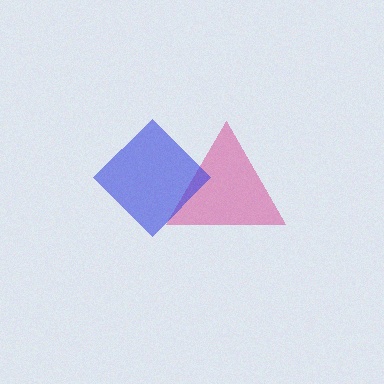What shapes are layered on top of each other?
The layered shapes are: a magenta triangle, a blue diamond.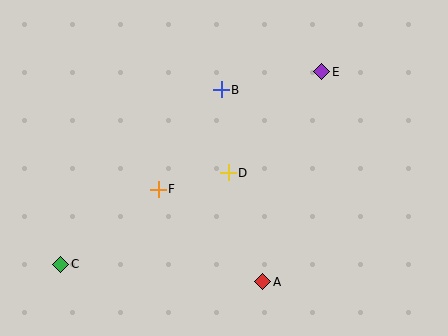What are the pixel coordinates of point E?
Point E is at (322, 72).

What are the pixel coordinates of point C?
Point C is at (61, 264).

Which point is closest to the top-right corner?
Point E is closest to the top-right corner.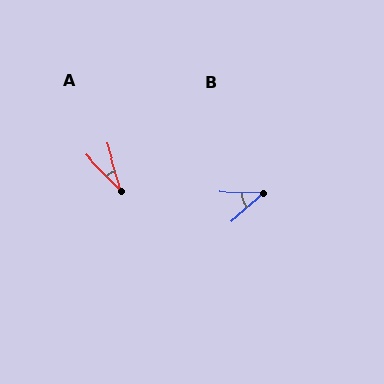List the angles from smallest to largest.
A (29°), B (42°).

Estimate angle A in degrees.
Approximately 29 degrees.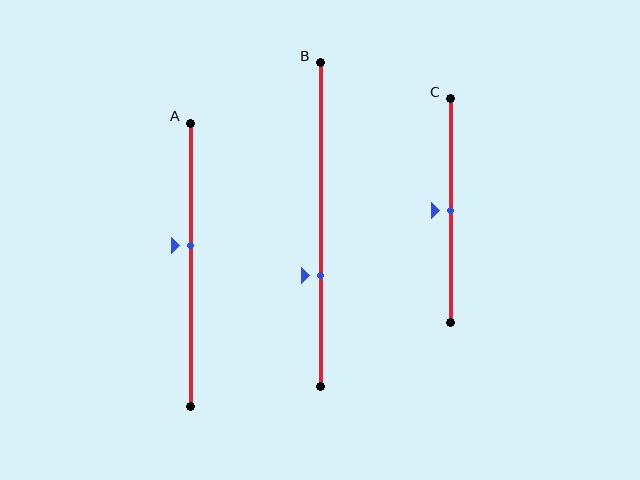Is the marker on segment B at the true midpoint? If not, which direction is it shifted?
No, the marker on segment B is shifted downward by about 16% of the segment length.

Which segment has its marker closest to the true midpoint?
Segment C has its marker closest to the true midpoint.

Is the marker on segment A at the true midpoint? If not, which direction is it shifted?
No, the marker on segment A is shifted upward by about 7% of the segment length.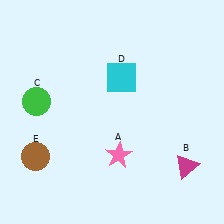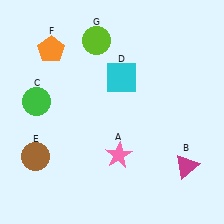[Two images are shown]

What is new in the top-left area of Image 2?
An orange pentagon (F) was added in the top-left area of Image 2.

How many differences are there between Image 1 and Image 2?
There are 2 differences between the two images.